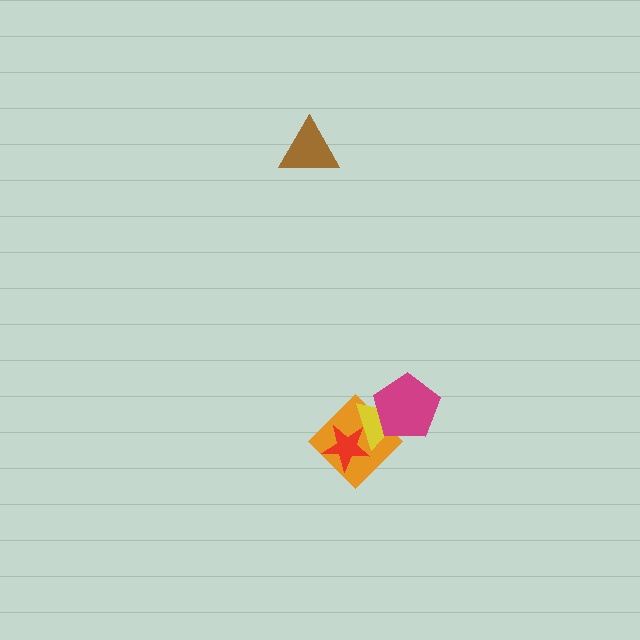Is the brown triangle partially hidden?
No, no other shape covers it.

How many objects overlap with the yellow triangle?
3 objects overlap with the yellow triangle.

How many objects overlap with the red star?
2 objects overlap with the red star.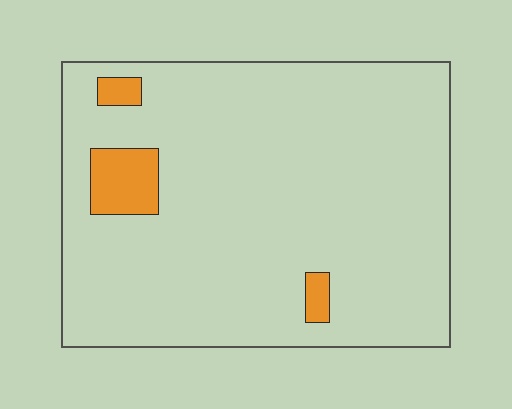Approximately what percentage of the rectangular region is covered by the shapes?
Approximately 5%.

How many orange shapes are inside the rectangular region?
3.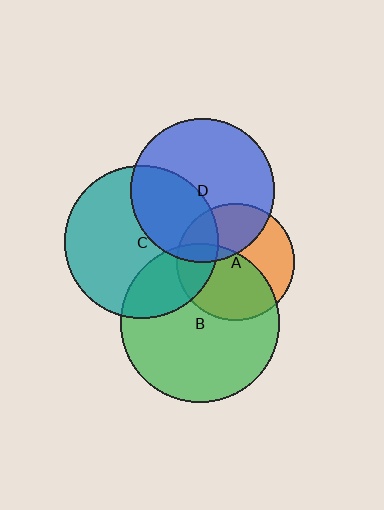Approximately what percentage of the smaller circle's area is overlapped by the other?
Approximately 25%.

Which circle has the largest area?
Circle B (green).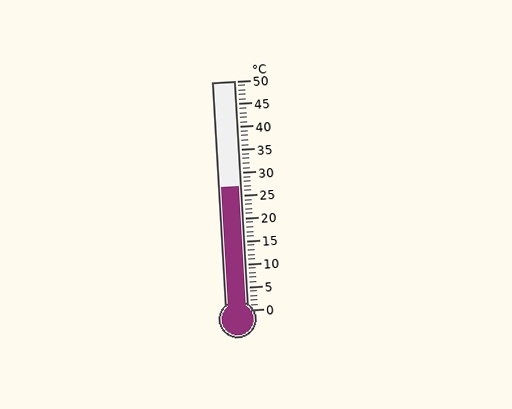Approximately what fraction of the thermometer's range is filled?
The thermometer is filled to approximately 55% of its range.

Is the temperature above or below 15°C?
The temperature is above 15°C.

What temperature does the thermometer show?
The thermometer shows approximately 27°C.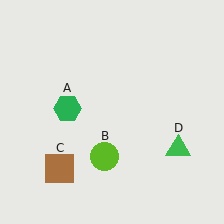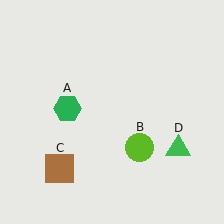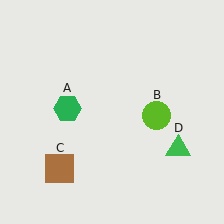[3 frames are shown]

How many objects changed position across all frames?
1 object changed position: lime circle (object B).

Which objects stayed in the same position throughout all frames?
Green hexagon (object A) and brown square (object C) and green triangle (object D) remained stationary.